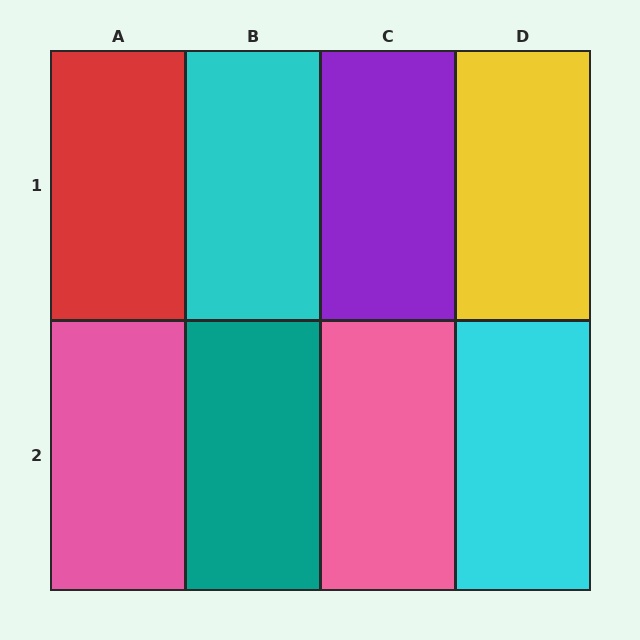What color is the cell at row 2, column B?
Teal.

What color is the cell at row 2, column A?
Pink.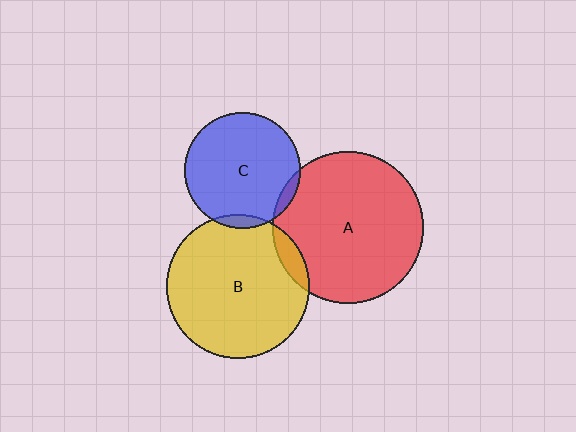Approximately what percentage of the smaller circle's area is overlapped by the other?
Approximately 5%.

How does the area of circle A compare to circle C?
Approximately 1.7 times.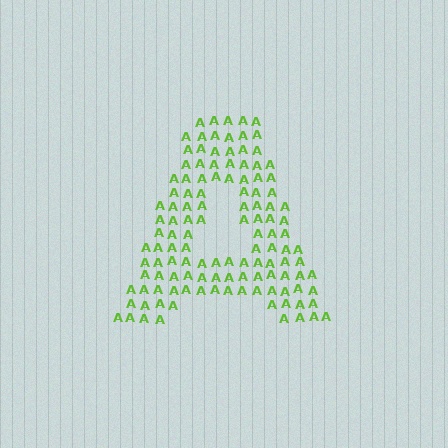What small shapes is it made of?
It is made of small letter A's.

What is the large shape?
The large shape is the letter A.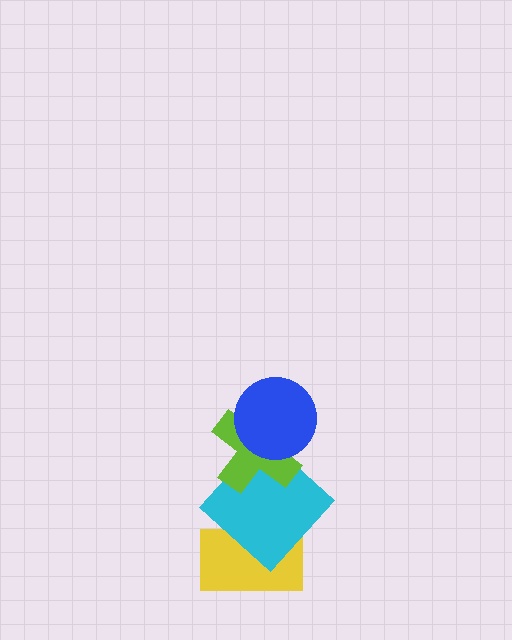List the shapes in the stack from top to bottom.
From top to bottom: the blue circle, the lime cross, the cyan diamond, the yellow rectangle.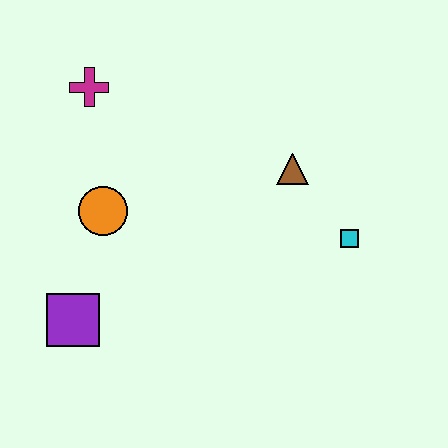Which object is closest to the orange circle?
The purple square is closest to the orange circle.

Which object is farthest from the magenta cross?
The cyan square is farthest from the magenta cross.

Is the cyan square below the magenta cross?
Yes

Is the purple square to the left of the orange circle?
Yes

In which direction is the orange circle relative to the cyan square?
The orange circle is to the left of the cyan square.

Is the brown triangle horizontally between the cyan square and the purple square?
Yes